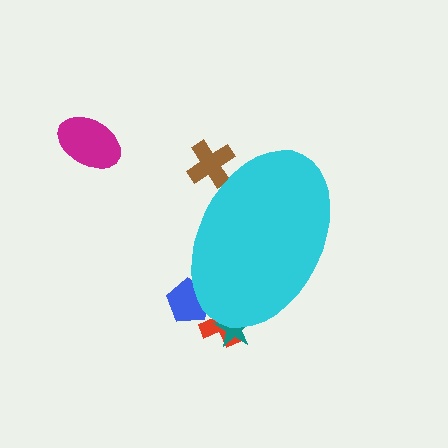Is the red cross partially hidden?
Yes, the red cross is partially hidden behind the cyan ellipse.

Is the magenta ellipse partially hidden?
No, the magenta ellipse is fully visible.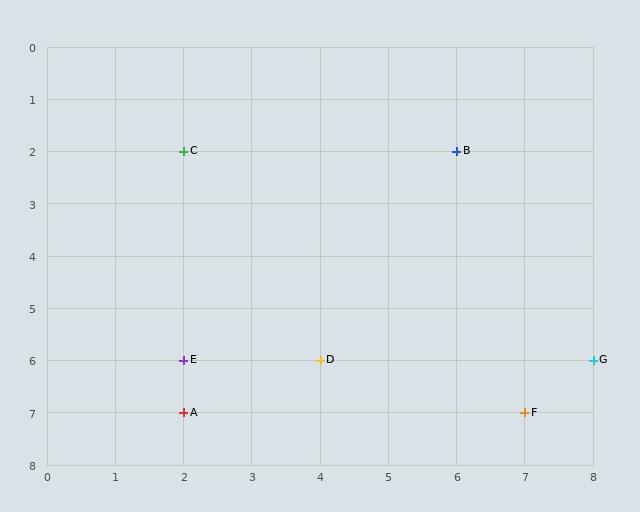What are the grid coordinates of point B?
Point B is at grid coordinates (6, 2).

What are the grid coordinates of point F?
Point F is at grid coordinates (7, 7).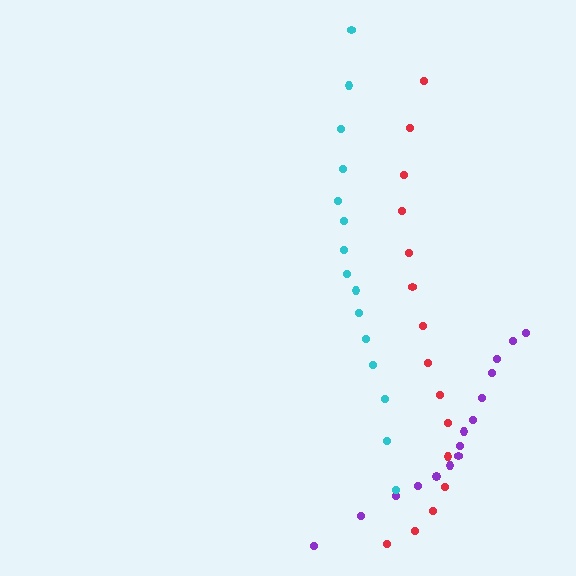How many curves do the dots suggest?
There are 3 distinct paths.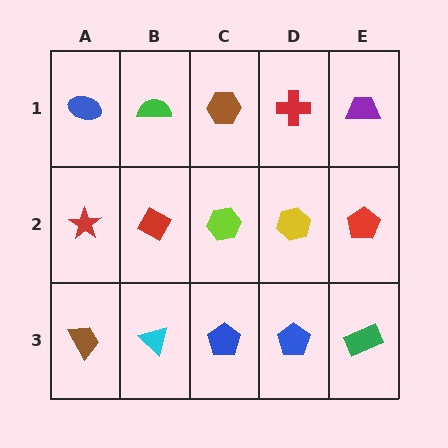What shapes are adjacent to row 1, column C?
A lime hexagon (row 2, column C), a green semicircle (row 1, column B), a red cross (row 1, column D).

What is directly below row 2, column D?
A blue pentagon.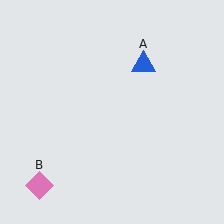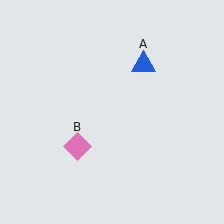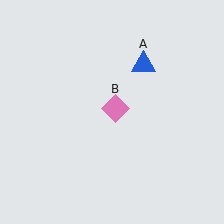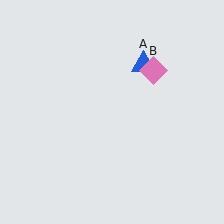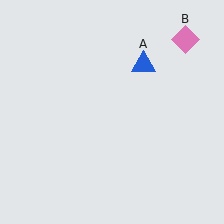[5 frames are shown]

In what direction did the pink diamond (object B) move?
The pink diamond (object B) moved up and to the right.